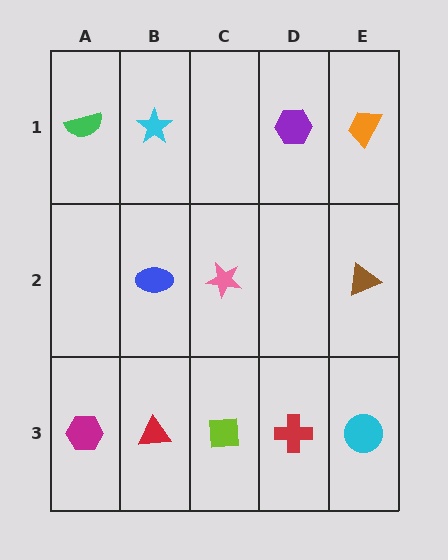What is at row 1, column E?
An orange trapezoid.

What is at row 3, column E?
A cyan circle.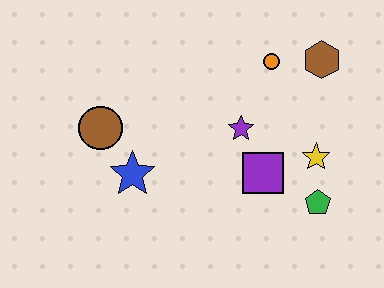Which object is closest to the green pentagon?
The yellow star is closest to the green pentagon.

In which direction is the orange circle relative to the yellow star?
The orange circle is above the yellow star.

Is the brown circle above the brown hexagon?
No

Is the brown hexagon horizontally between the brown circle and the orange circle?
No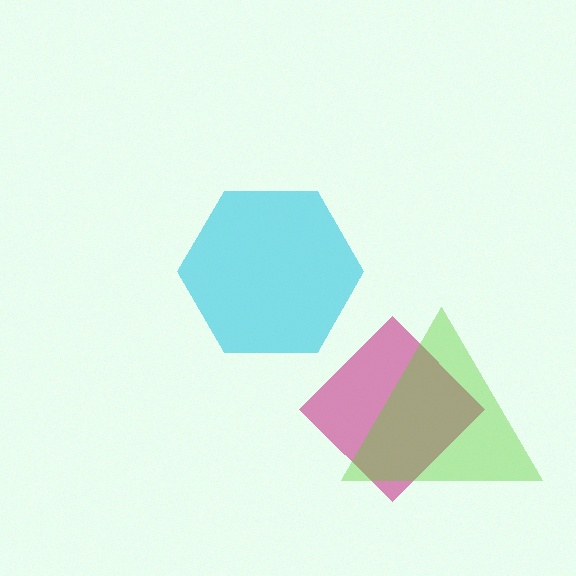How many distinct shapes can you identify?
There are 3 distinct shapes: a cyan hexagon, a magenta diamond, a lime triangle.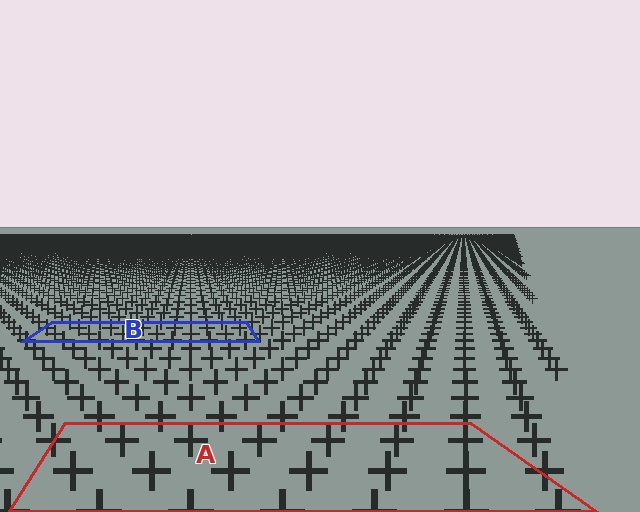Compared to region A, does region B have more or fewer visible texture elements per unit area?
Region B has more texture elements per unit area — they are packed more densely because it is farther away.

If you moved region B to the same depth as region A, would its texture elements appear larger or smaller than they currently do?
They would appear larger. At a closer depth, the same texture elements are projected at a bigger on-screen size.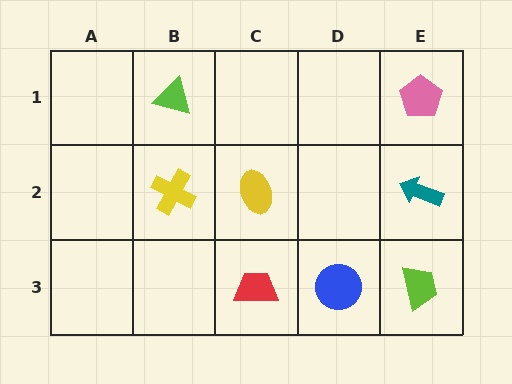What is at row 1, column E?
A pink pentagon.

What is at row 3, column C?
A red trapezoid.